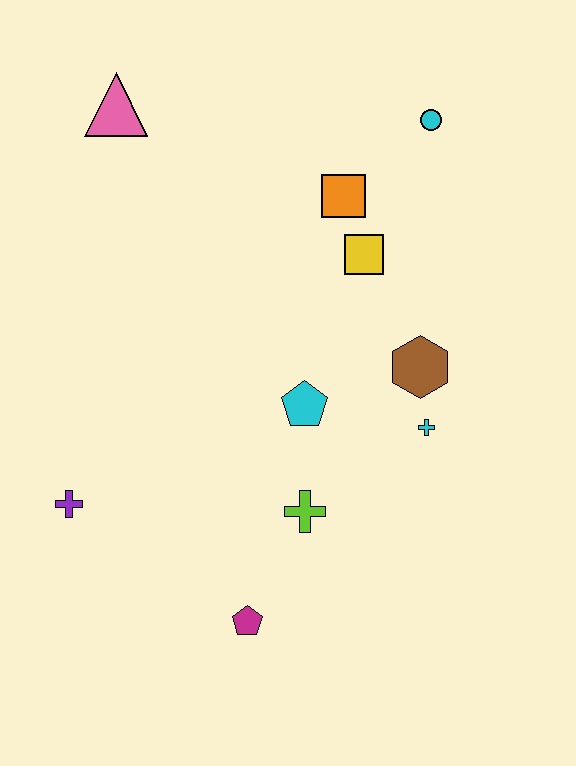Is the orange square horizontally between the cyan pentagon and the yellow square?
Yes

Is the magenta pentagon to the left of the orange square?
Yes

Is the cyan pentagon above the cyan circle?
No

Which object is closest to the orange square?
The yellow square is closest to the orange square.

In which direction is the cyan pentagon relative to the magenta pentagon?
The cyan pentagon is above the magenta pentagon.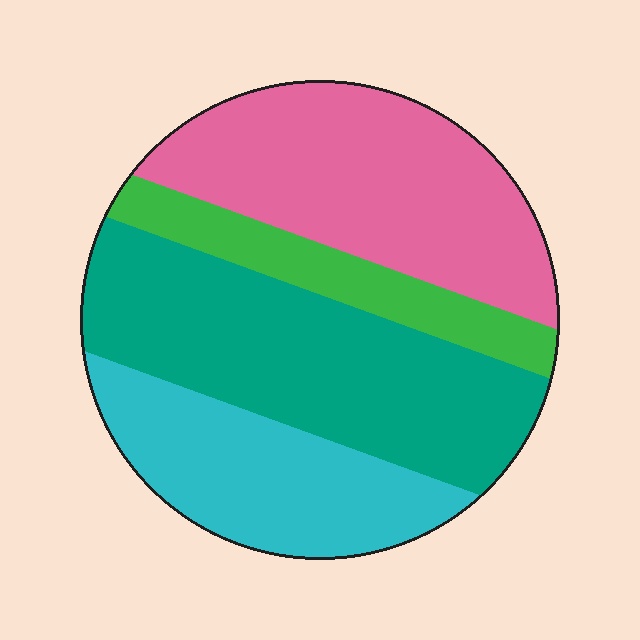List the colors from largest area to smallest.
From largest to smallest: teal, pink, cyan, green.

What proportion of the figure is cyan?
Cyan takes up about one fifth (1/5) of the figure.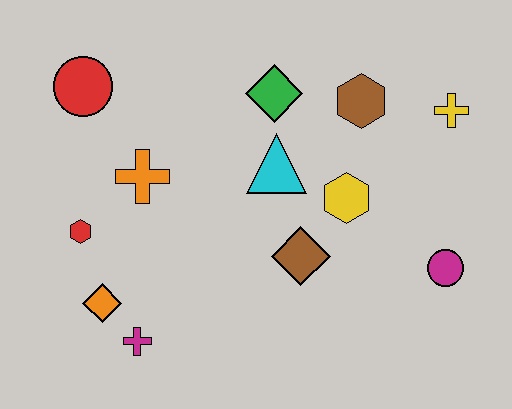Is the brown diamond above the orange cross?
No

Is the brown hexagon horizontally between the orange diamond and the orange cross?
No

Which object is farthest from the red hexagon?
The yellow cross is farthest from the red hexagon.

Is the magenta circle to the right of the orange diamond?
Yes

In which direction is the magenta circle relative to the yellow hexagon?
The magenta circle is to the right of the yellow hexagon.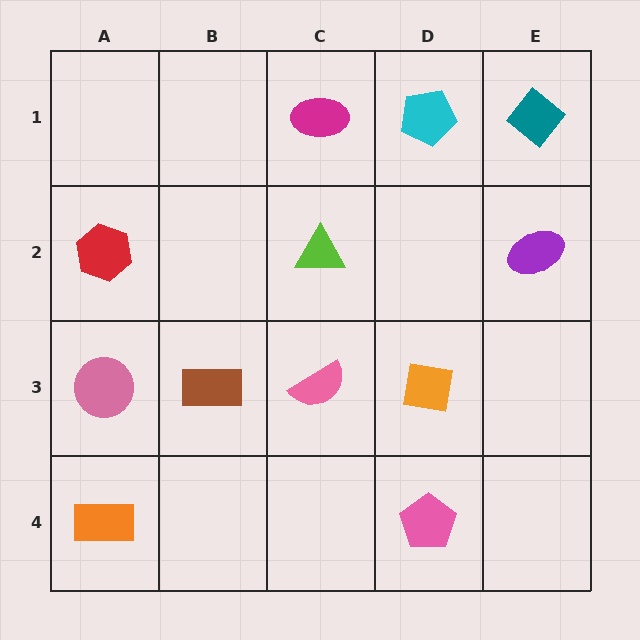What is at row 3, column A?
A pink circle.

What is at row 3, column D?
An orange square.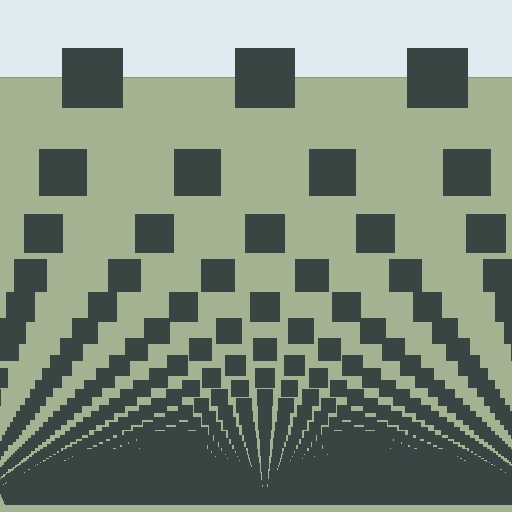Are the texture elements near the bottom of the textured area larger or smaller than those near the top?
Smaller. The gradient is inverted — elements near the bottom are smaller and denser.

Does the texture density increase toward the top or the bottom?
Density increases toward the bottom.